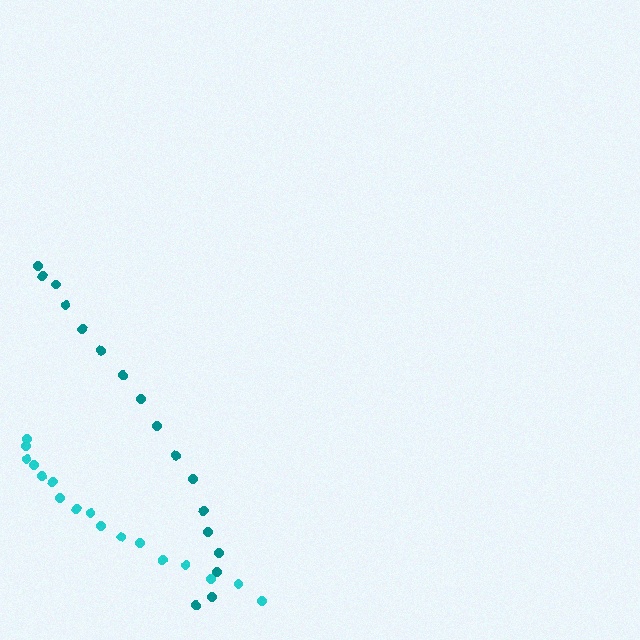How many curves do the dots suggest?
There are 2 distinct paths.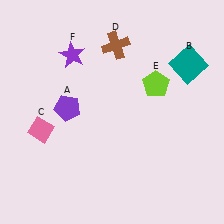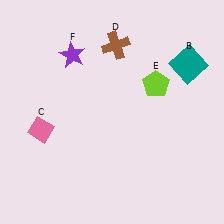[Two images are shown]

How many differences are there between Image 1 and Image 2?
There is 1 difference between the two images.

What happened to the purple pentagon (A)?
The purple pentagon (A) was removed in Image 2. It was in the top-left area of Image 1.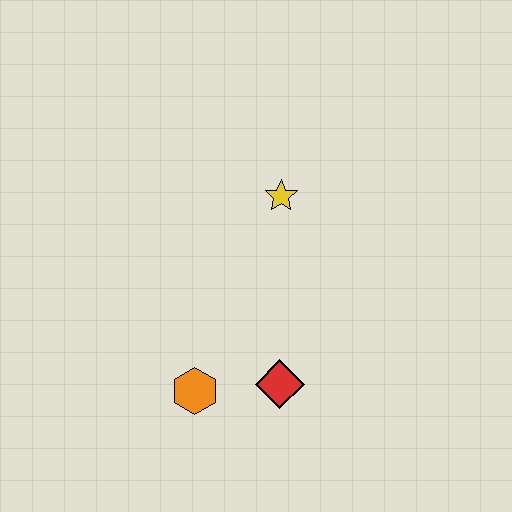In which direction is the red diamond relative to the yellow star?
The red diamond is below the yellow star.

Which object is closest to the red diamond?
The orange hexagon is closest to the red diamond.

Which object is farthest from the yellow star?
The orange hexagon is farthest from the yellow star.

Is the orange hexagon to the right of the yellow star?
No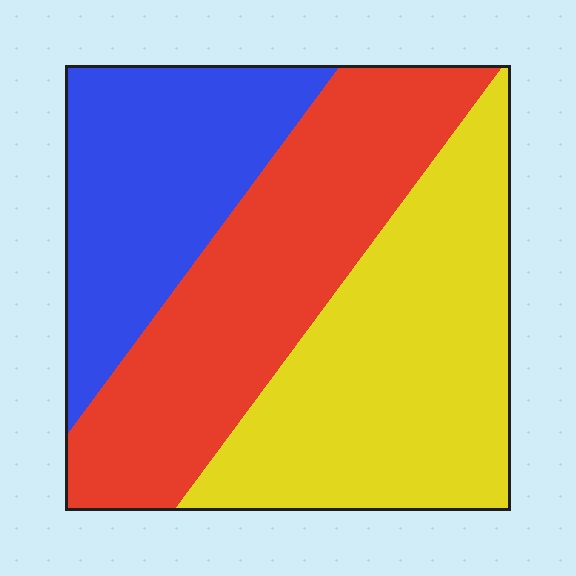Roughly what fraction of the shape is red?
Red takes up between a quarter and a half of the shape.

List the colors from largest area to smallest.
From largest to smallest: yellow, red, blue.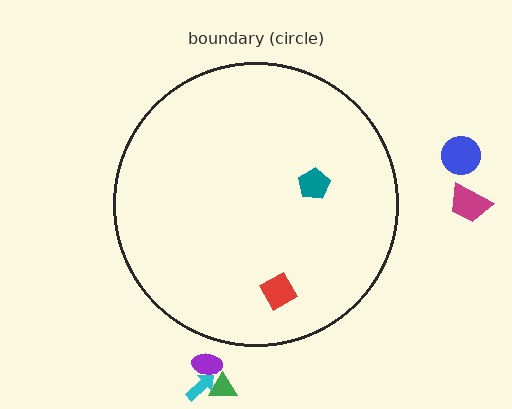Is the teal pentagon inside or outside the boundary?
Inside.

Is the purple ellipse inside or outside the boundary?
Outside.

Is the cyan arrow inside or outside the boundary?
Outside.